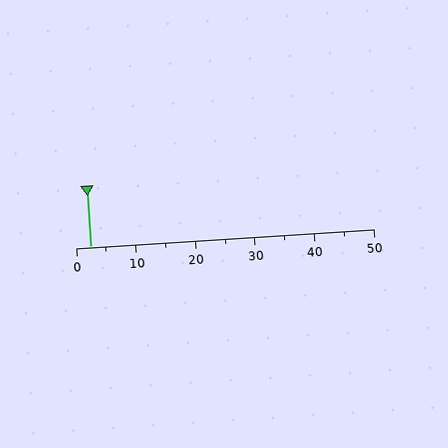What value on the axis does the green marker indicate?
The marker indicates approximately 2.5.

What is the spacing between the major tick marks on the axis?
The major ticks are spaced 10 apart.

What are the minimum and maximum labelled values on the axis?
The axis runs from 0 to 50.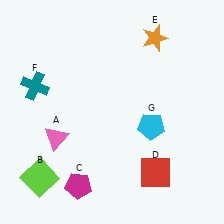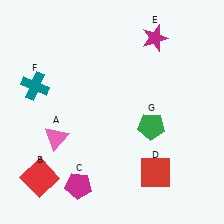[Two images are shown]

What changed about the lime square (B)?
In Image 1, B is lime. In Image 2, it changed to red.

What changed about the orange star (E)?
In Image 1, E is orange. In Image 2, it changed to magenta.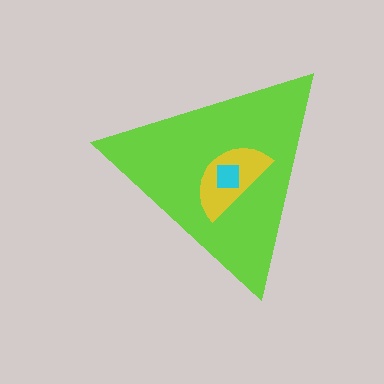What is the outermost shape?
The lime triangle.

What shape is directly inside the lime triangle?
The yellow semicircle.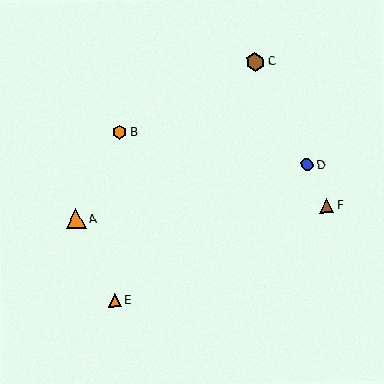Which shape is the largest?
The orange triangle (labeled A) is the largest.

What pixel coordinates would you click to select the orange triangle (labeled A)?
Click at (76, 219) to select the orange triangle A.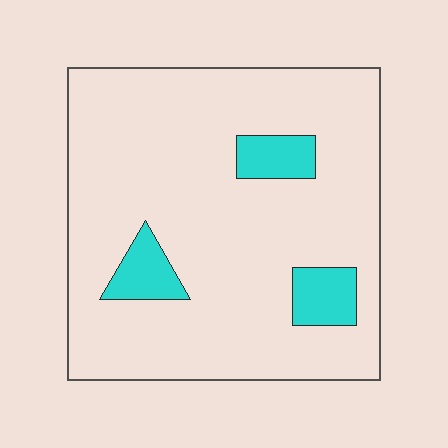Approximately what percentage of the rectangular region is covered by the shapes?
Approximately 10%.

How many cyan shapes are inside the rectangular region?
3.